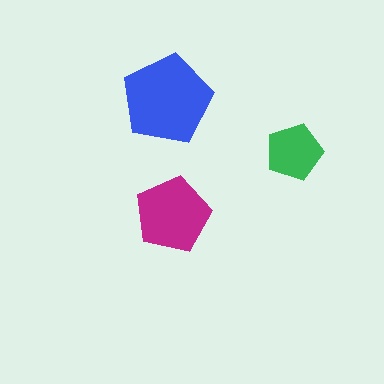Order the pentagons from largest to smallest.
the blue one, the magenta one, the green one.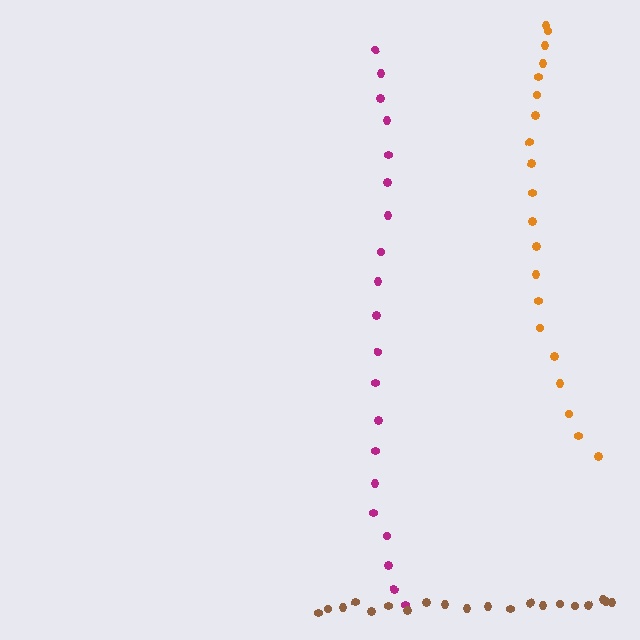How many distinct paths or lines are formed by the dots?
There are 3 distinct paths.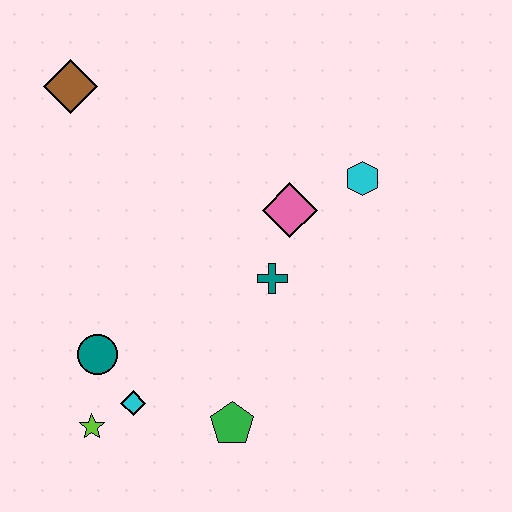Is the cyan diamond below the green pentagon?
No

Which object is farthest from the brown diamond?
The green pentagon is farthest from the brown diamond.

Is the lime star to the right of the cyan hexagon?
No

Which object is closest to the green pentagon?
The cyan diamond is closest to the green pentagon.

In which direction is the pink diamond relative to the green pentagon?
The pink diamond is above the green pentagon.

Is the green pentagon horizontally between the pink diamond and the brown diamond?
Yes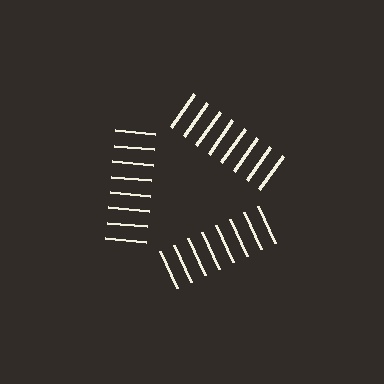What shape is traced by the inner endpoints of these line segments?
An illusory triangle — the line segments terminate on its edges but no continuous stroke is drawn.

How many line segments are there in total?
24 — 8 along each of the 3 edges.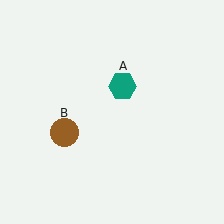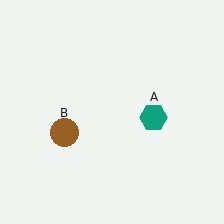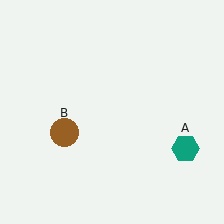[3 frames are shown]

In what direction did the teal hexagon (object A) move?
The teal hexagon (object A) moved down and to the right.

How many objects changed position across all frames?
1 object changed position: teal hexagon (object A).